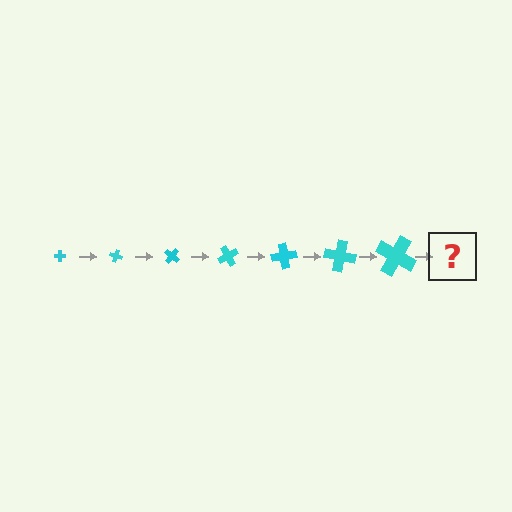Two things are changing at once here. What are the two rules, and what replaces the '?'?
The two rules are that the cross grows larger each step and it rotates 20 degrees each step. The '?' should be a cross, larger than the previous one and rotated 140 degrees from the start.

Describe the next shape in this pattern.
It should be a cross, larger than the previous one and rotated 140 degrees from the start.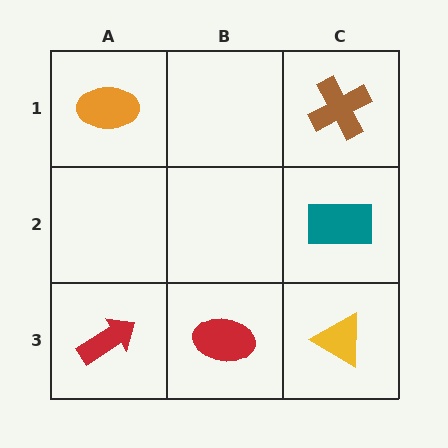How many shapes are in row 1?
2 shapes.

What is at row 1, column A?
An orange ellipse.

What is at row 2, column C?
A teal rectangle.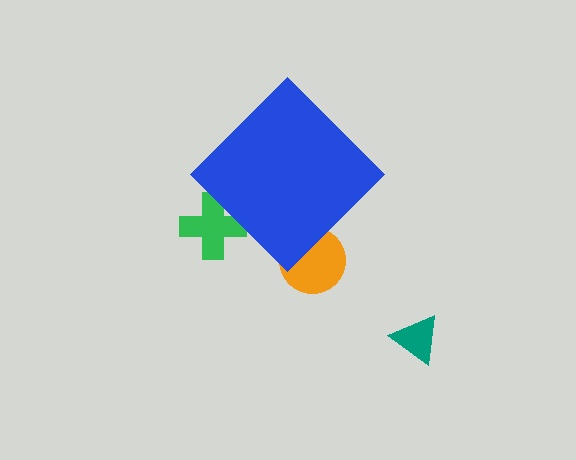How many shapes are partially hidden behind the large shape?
2 shapes are partially hidden.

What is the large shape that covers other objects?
A blue diamond.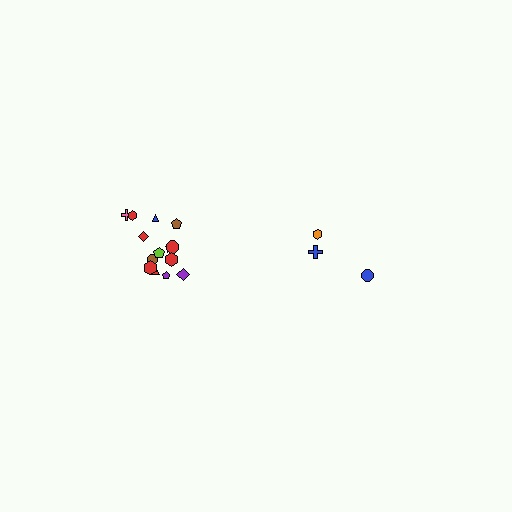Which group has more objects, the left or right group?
The left group.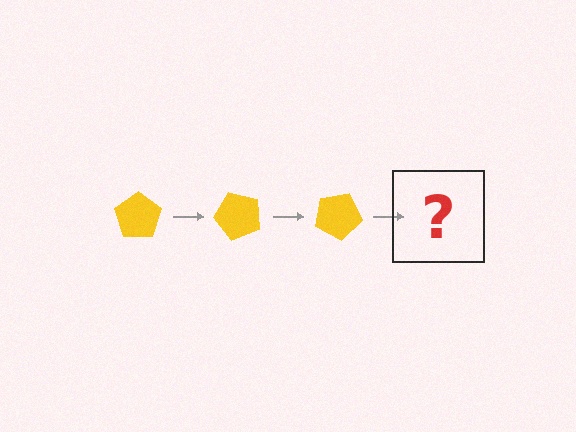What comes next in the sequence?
The next element should be a yellow pentagon rotated 150 degrees.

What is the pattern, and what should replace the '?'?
The pattern is that the pentagon rotates 50 degrees each step. The '?' should be a yellow pentagon rotated 150 degrees.